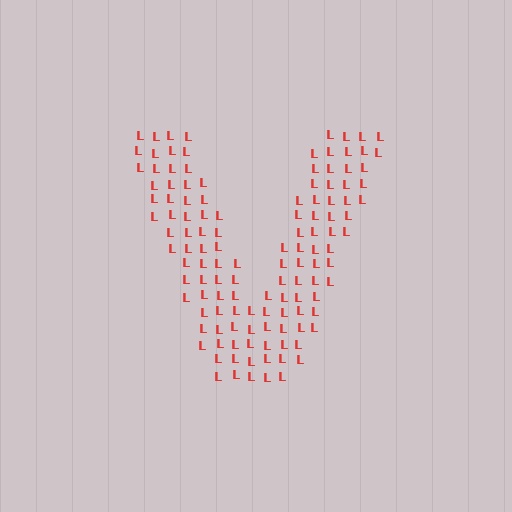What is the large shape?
The large shape is the letter V.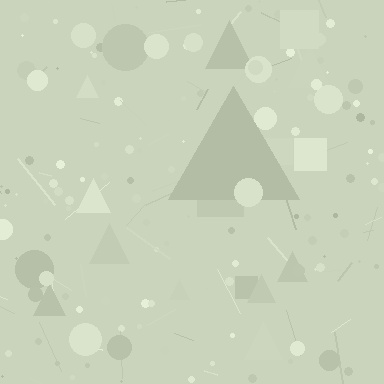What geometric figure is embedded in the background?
A triangle is embedded in the background.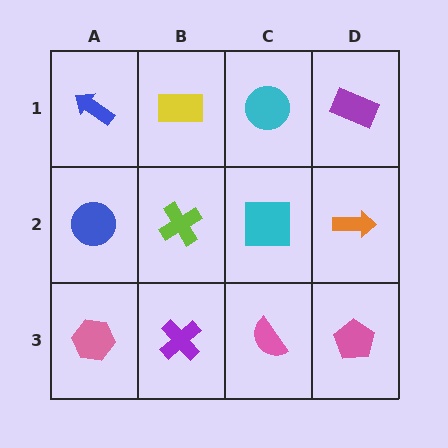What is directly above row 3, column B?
A lime cross.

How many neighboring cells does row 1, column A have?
2.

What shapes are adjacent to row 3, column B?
A lime cross (row 2, column B), a pink hexagon (row 3, column A), a pink semicircle (row 3, column C).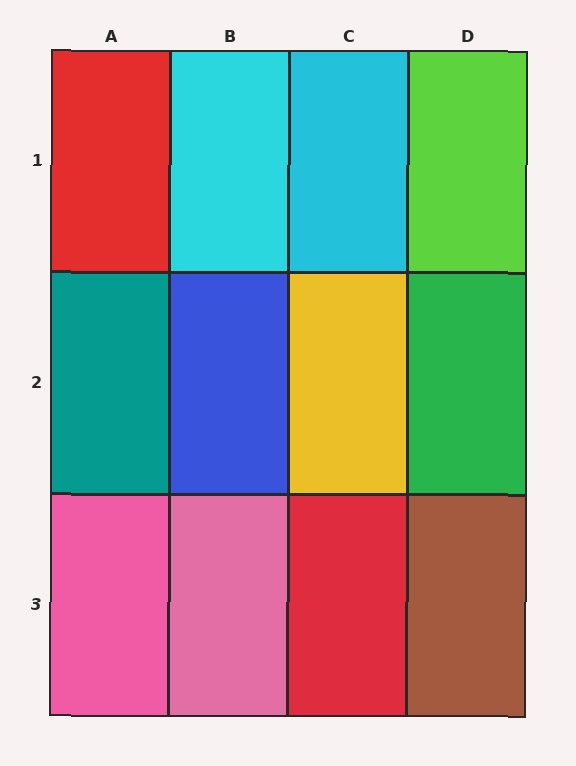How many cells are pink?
2 cells are pink.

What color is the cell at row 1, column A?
Red.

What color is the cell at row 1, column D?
Lime.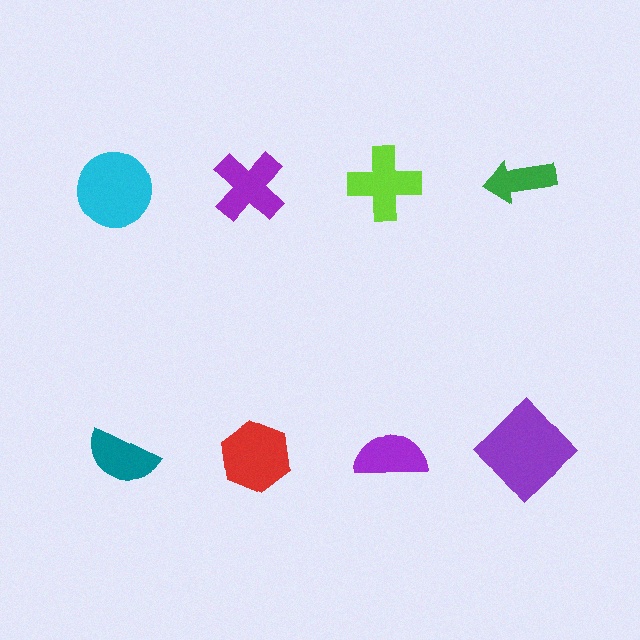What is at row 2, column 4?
A purple diamond.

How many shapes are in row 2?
4 shapes.